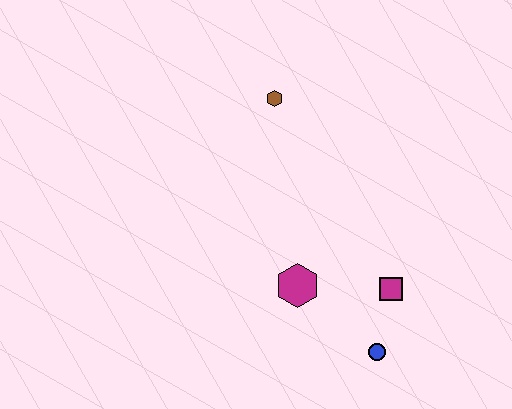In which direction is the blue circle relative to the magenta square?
The blue circle is below the magenta square.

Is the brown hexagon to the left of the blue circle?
Yes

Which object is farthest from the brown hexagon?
The blue circle is farthest from the brown hexagon.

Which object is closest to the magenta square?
The blue circle is closest to the magenta square.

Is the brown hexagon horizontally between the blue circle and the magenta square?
No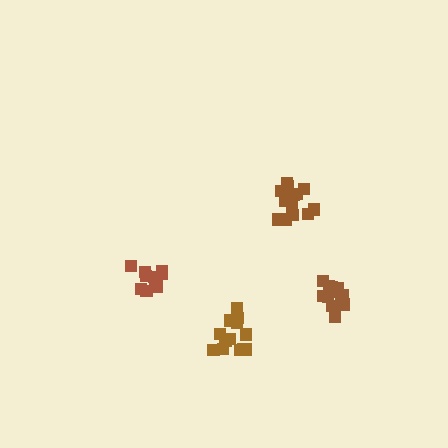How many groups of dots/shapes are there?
There are 4 groups.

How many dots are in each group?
Group 1: 12 dots, Group 2: 14 dots, Group 3: 14 dots, Group 4: 10 dots (50 total).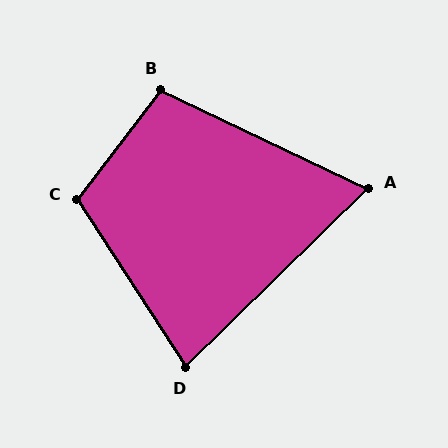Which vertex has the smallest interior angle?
A, at approximately 70 degrees.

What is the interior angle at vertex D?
Approximately 78 degrees (acute).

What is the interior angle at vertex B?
Approximately 102 degrees (obtuse).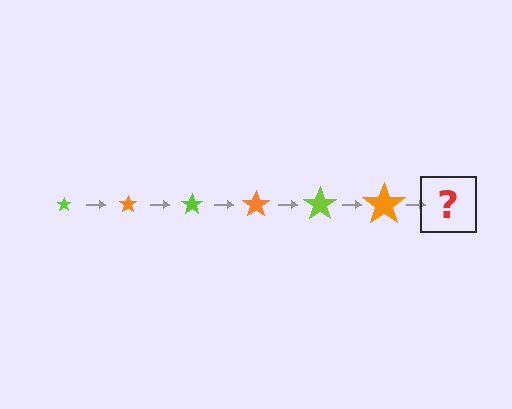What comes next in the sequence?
The next element should be a lime star, larger than the previous one.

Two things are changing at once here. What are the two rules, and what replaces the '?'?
The two rules are that the star grows larger each step and the color cycles through lime and orange. The '?' should be a lime star, larger than the previous one.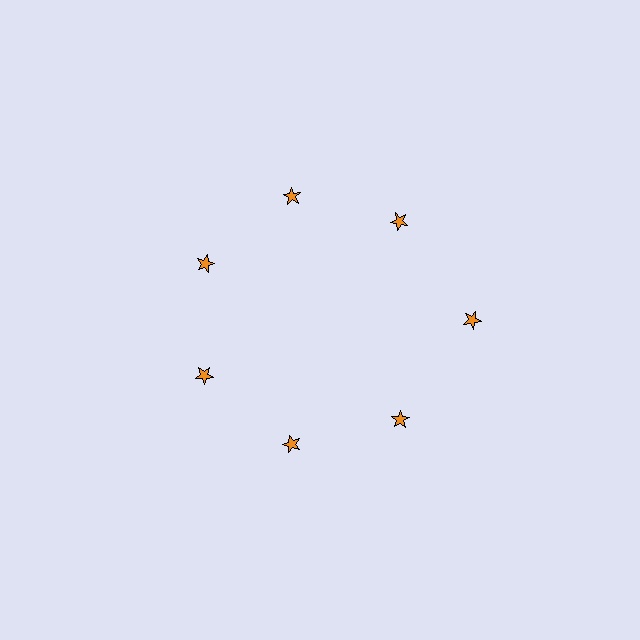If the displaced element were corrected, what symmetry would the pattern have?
It would have 7-fold rotational symmetry — the pattern would map onto itself every 51 degrees.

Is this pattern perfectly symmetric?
No. The 7 orange stars are arranged in a ring, but one element near the 3 o'clock position is pushed outward from the center, breaking the 7-fold rotational symmetry.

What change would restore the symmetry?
The symmetry would be restored by moving it inward, back onto the ring so that all 7 stars sit at equal angles and equal distance from the center.